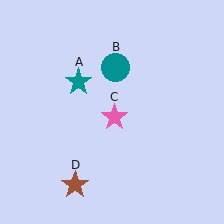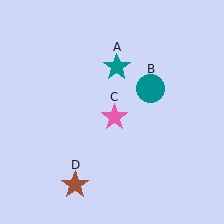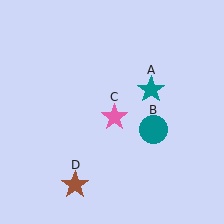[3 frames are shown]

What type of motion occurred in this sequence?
The teal star (object A), teal circle (object B) rotated clockwise around the center of the scene.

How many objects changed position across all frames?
2 objects changed position: teal star (object A), teal circle (object B).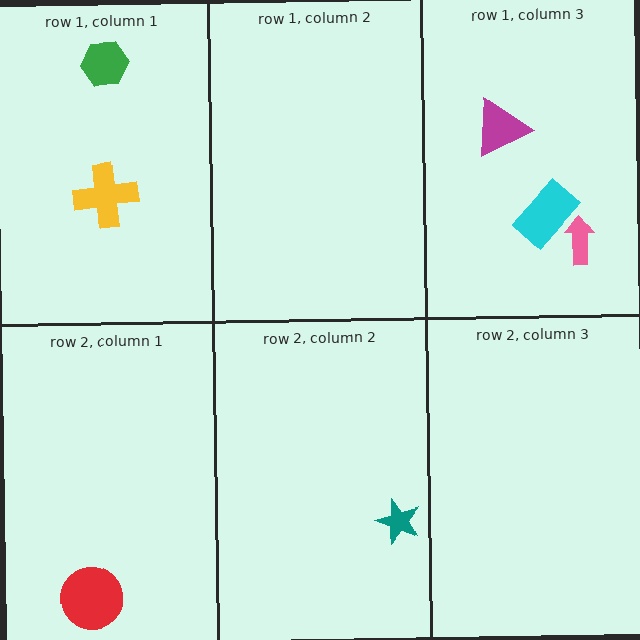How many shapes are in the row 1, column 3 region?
3.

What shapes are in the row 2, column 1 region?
The red circle.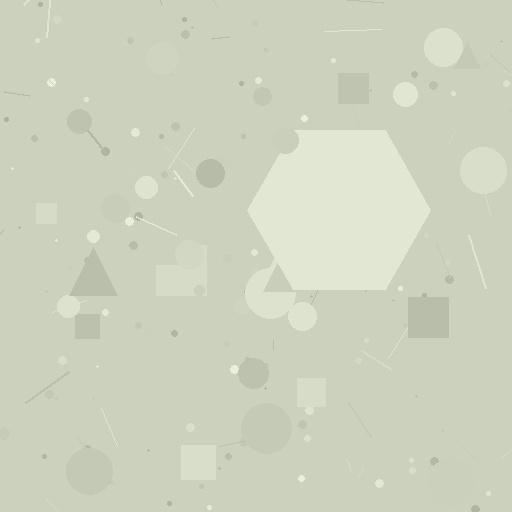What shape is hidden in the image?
A hexagon is hidden in the image.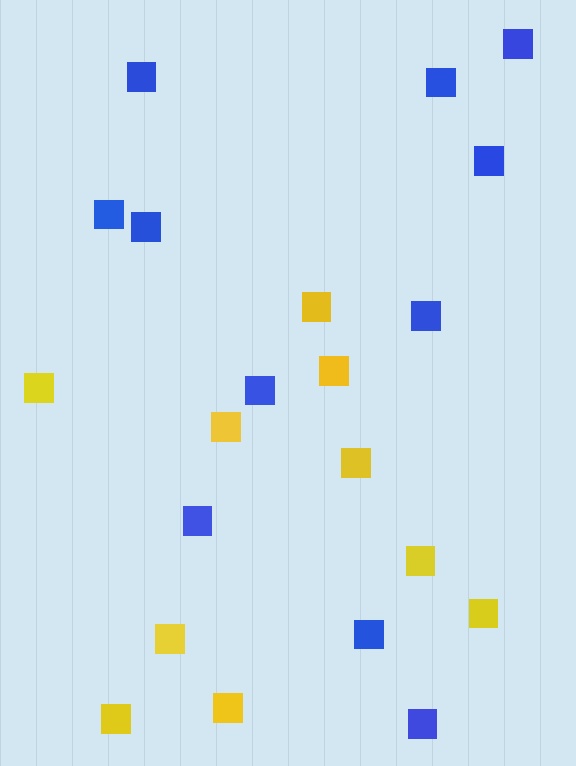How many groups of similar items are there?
There are 2 groups: one group of yellow squares (10) and one group of blue squares (11).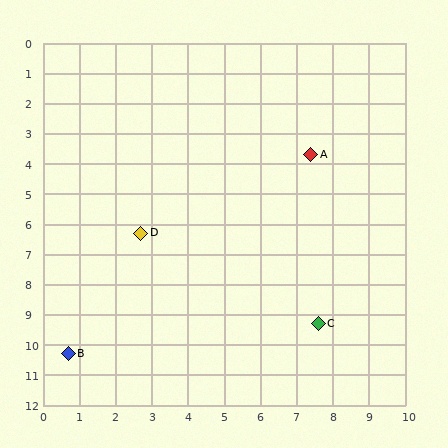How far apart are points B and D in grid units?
Points B and D are about 4.5 grid units apart.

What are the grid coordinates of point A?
Point A is at approximately (7.4, 3.7).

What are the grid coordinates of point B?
Point B is at approximately (0.7, 10.3).